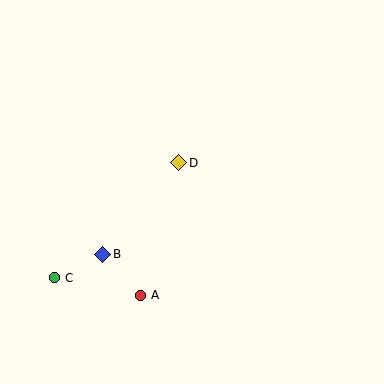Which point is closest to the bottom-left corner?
Point C is closest to the bottom-left corner.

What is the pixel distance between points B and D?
The distance between B and D is 119 pixels.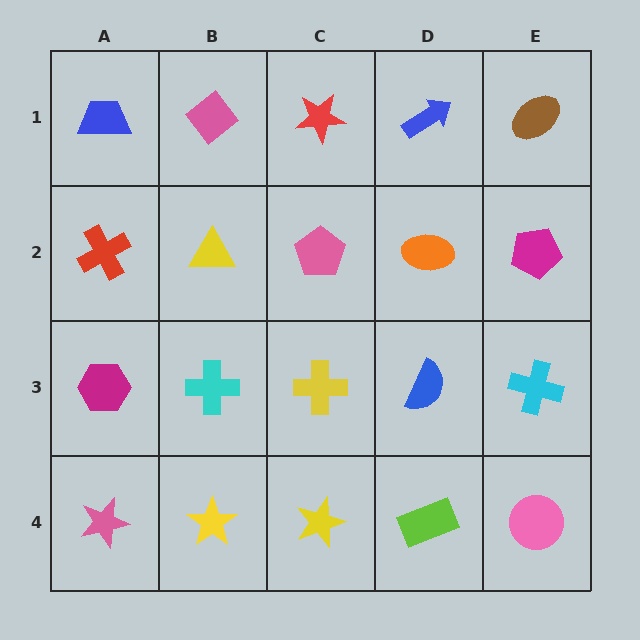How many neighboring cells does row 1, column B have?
3.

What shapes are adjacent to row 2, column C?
A red star (row 1, column C), a yellow cross (row 3, column C), a yellow triangle (row 2, column B), an orange ellipse (row 2, column D).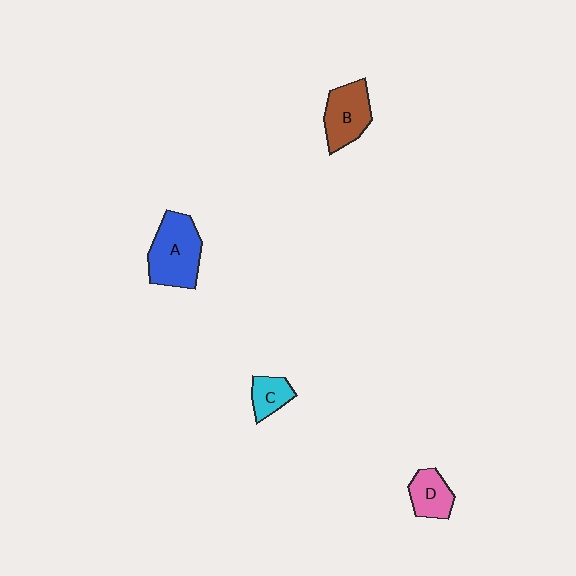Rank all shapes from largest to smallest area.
From largest to smallest: A (blue), B (brown), D (pink), C (cyan).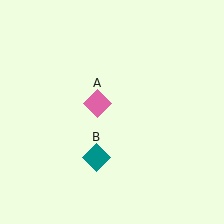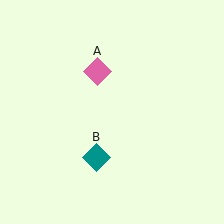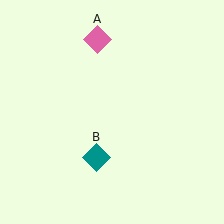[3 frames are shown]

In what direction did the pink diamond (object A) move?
The pink diamond (object A) moved up.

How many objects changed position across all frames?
1 object changed position: pink diamond (object A).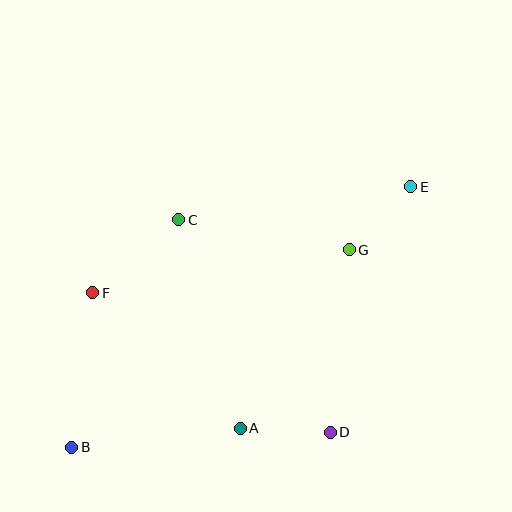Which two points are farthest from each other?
Points B and E are farthest from each other.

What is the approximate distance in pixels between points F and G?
The distance between F and G is approximately 260 pixels.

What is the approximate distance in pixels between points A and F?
The distance between A and F is approximately 200 pixels.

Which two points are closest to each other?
Points E and G are closest to each other.